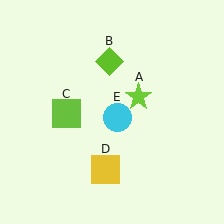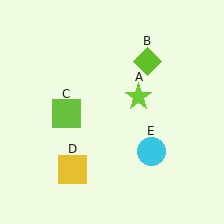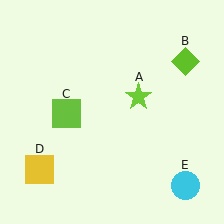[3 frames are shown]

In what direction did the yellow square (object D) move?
The yellow square (object D) moved left.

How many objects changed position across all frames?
3 objects changed position: lime diamond (object B), yellow square (object D), cyan circle (object E).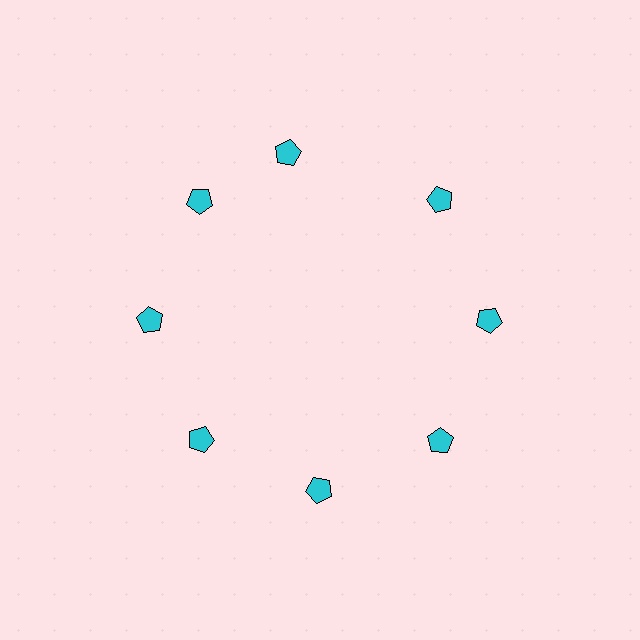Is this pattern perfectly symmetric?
No. The 8 cyan pentagons are arranged in a ring, but one element near the 12 o'clock position is rotated out of alignment along the ring, breaking the 8-fold rotational symmetry.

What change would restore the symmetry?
The symmetry would be restored by rotating it back into even spacing with its neighbors so that all 8 pentagons sit at equal angles and equal distance from the center.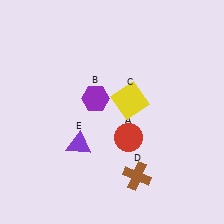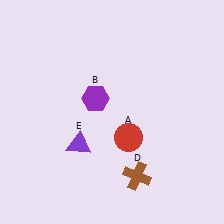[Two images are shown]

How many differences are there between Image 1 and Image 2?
There is 1 difference between the two images.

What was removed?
The yellow square (C) was removed in Image 2.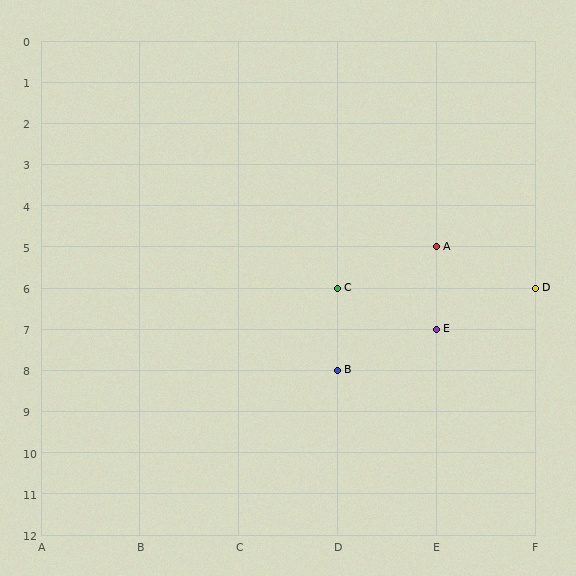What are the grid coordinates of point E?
Point E is at grid coordinates (E, 7).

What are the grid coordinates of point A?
Point A is at grid coordinates (E, 5).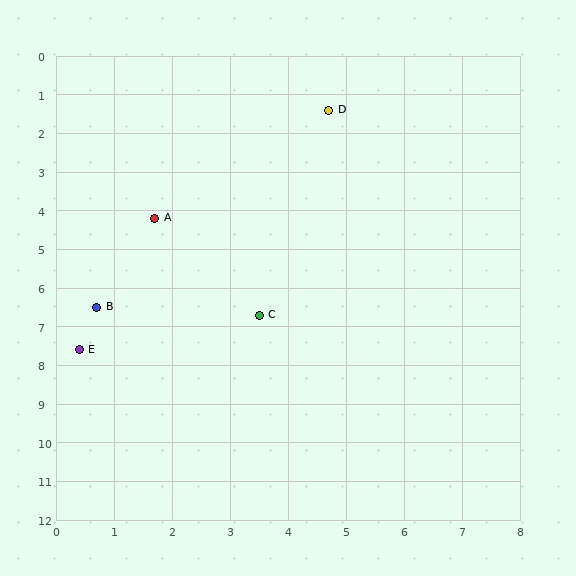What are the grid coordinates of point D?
Point D is at approximately (4.7, 1.4).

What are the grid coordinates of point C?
Point C is at approximately (3.5, 6.7).